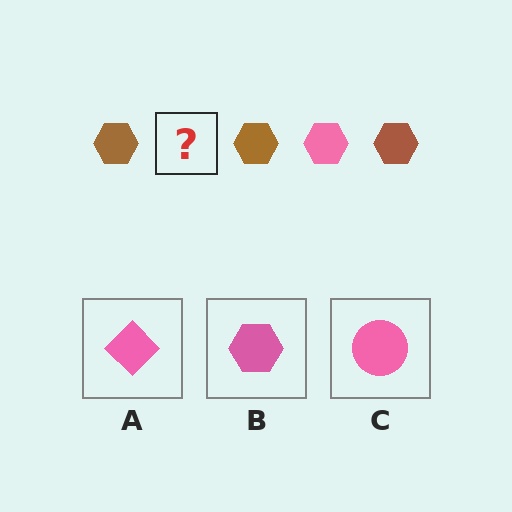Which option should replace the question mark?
Option B.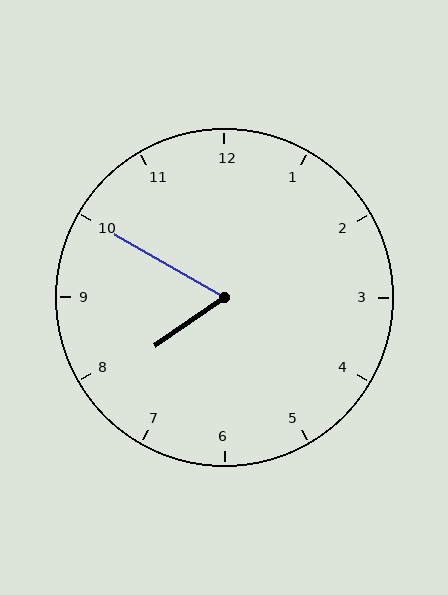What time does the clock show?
7:50.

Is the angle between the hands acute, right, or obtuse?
It is acute.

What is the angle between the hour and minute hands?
Approximately 65 degrees.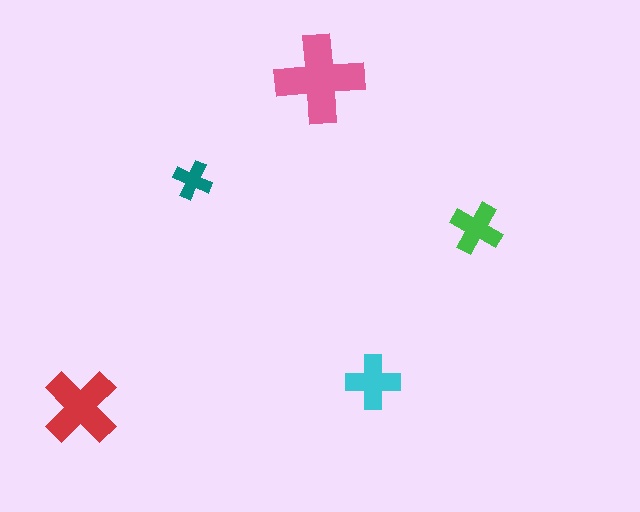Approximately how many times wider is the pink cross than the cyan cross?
About 1.5 times wider.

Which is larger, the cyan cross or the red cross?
The red one.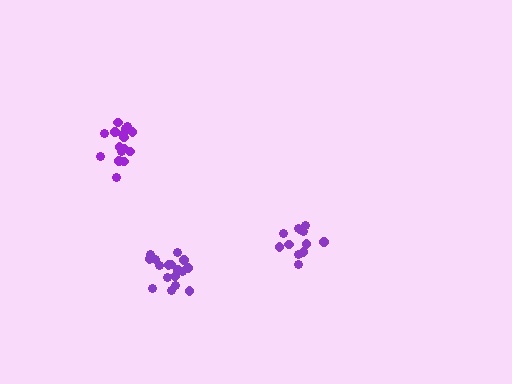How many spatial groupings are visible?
There are 3 spatial groupings.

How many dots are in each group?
Group 1: 17 dots, Group 2: 12 dots, Group 3: 17 dots (46 total).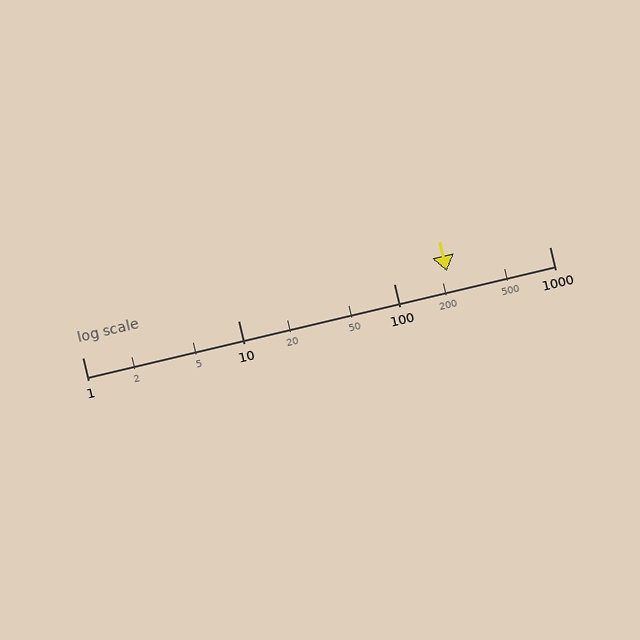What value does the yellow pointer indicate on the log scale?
The pointer indicates approximately 220.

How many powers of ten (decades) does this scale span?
The scale spans 3 decades, from 1 to 1000.